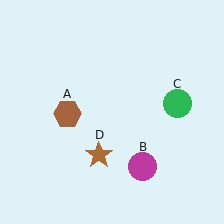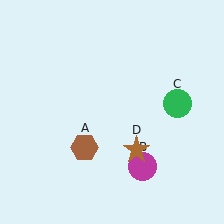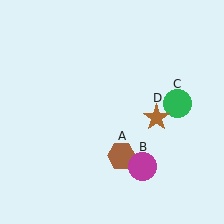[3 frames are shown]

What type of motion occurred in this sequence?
The brown hexagon (object A), brown star (object D) rotated counterclockwise around the center of the scene.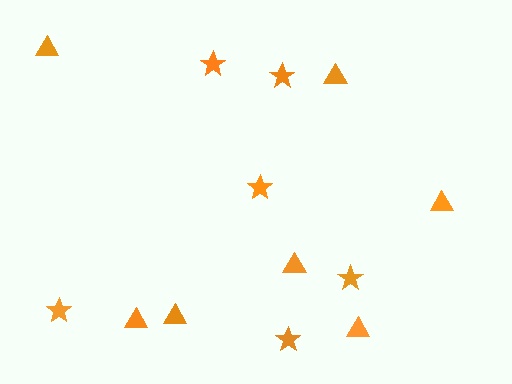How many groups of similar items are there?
There are 2 groups: one group of triangles (7) and one group of stars (6).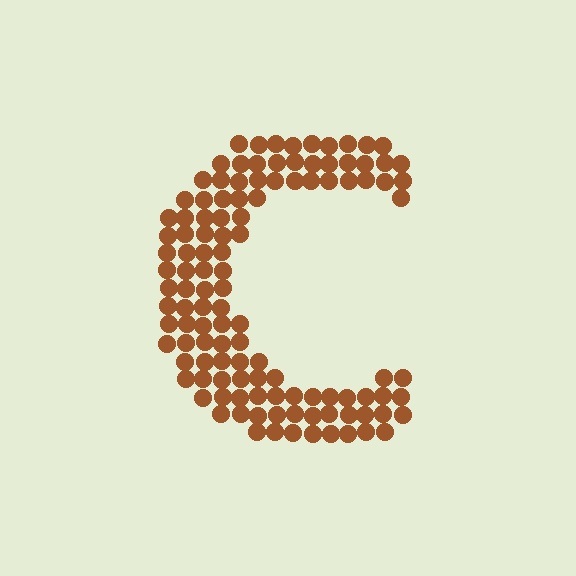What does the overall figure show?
The overall figure shows the letter C.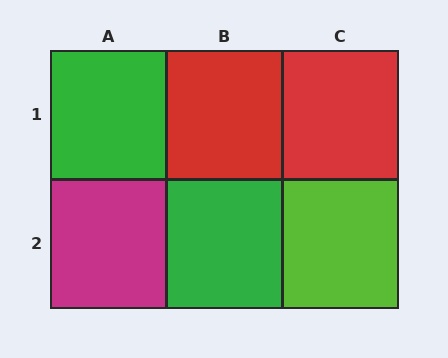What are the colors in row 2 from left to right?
Magenta, green, lime.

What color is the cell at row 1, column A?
Green.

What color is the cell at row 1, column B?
Red.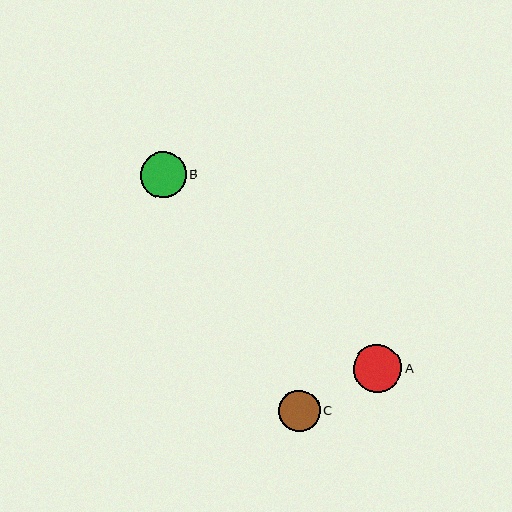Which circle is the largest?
Circle A is the largest with a size of approximately 48 pixels.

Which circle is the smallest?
Circle C is the smallest with a size of approximately 41 pixels.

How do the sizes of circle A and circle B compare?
Circle A and circle B are approximately the same size.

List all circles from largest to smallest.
From largest to smallest: A, B, C.